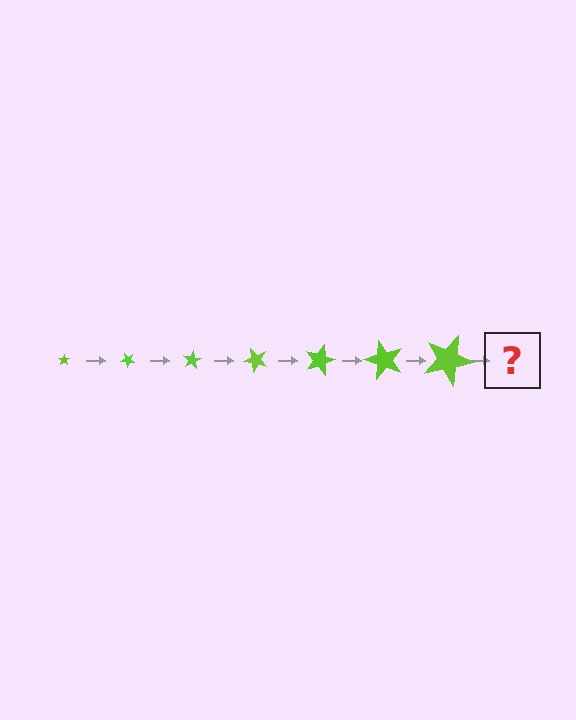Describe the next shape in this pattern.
It should be a star, larger than the previous one and rotated 280 degrees from the start.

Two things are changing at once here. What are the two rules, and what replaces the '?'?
The two rules are that the star grows larger each step and it rotates 40 degrees each step. The '?' should be a star, larger than the previous one and rotated 280 degrees from the start.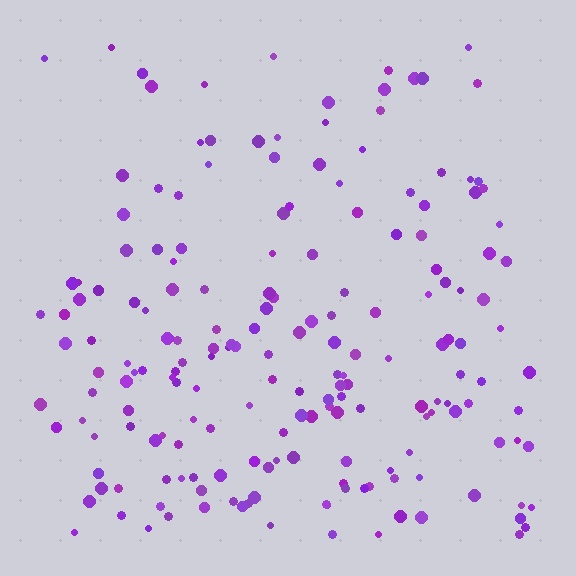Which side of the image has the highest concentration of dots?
The bottom.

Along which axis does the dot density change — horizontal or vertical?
Vertical.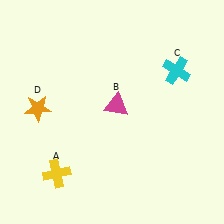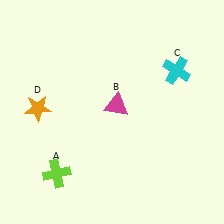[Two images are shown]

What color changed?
The cross (A) changed from yellow in Image 1 to lime in Image 2.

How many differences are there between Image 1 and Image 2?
There is 1 difference between the two images.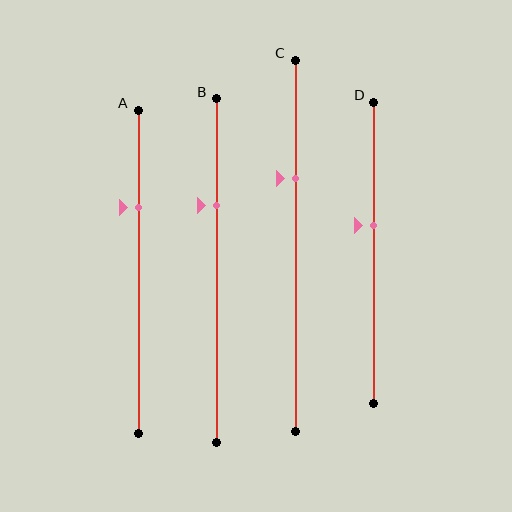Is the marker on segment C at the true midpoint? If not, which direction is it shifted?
No, the marker on segment C is shifted upward by about 18% of the segment length.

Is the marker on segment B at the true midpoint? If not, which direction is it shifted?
No, the marker on segment B is shifted upward by about 19% of the segment length.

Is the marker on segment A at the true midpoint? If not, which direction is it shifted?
No, the marker on segment A is shifted upward by about 20% of the segment length.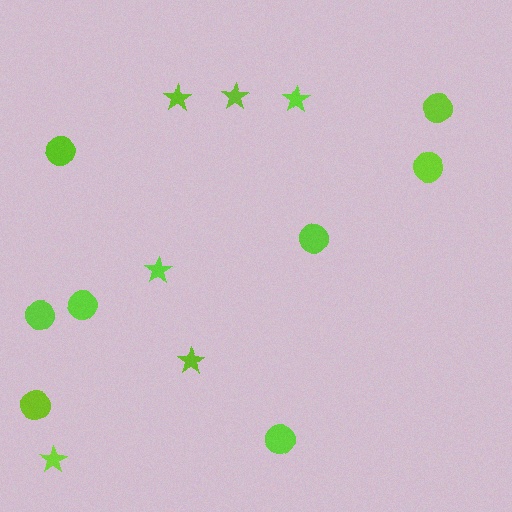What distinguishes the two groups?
There are 2 groups: one group of stars (6) and one group of circles (8).